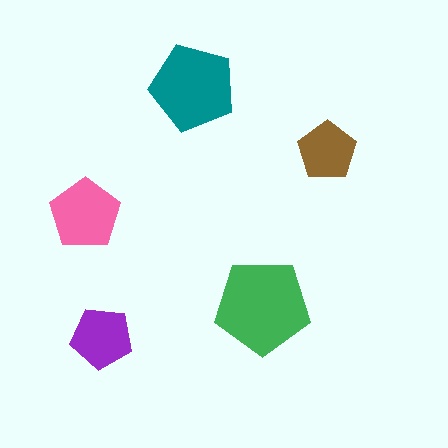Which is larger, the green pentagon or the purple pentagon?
The green one.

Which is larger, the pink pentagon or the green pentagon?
The green one.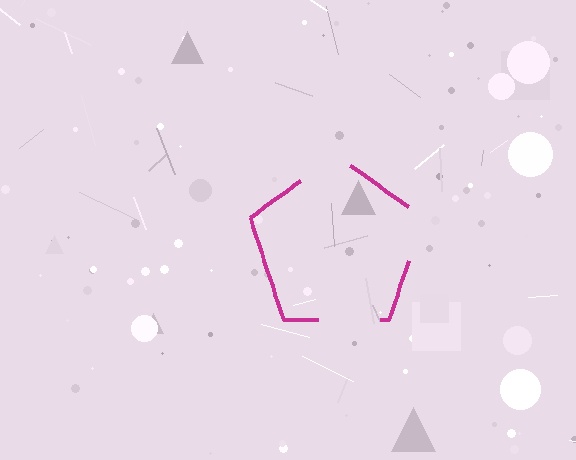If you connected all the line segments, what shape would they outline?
They would outline a pentagon.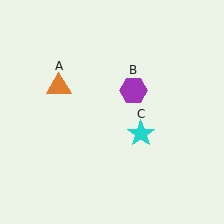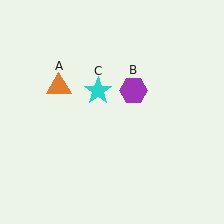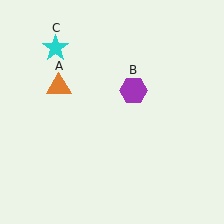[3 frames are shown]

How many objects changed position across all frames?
1 object changed position: cyan star (object C).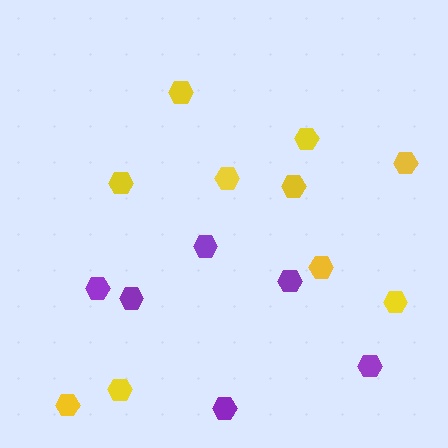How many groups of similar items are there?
There are 2 groups: one group of purple hexagons (6) and one group of yellow hexagons (10).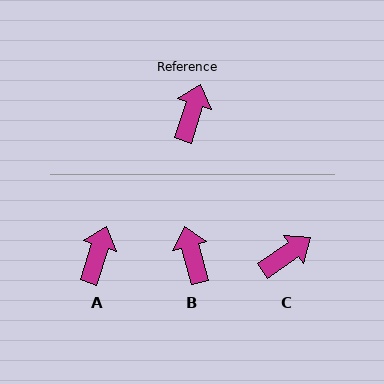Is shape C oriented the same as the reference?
No, it is off by about 38 degrees.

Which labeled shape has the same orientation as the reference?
A.